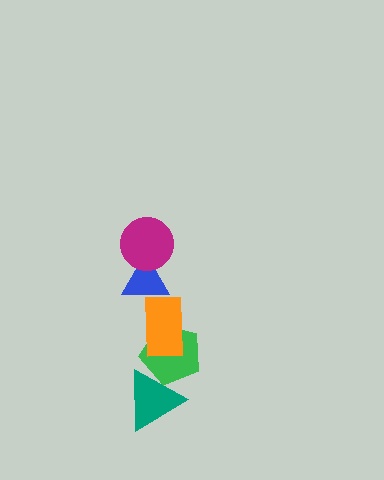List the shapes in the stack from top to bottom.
From top to bottom: the magenta circle, the blue triangle, the orange rectangle, the green pentagon, the teal triangle.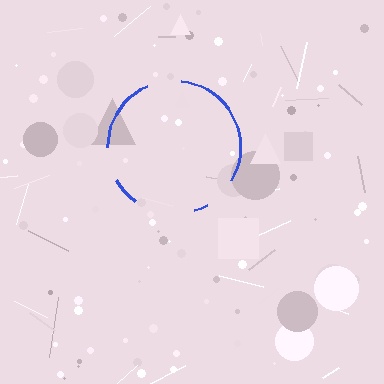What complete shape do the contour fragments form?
The contour fragments form a circle.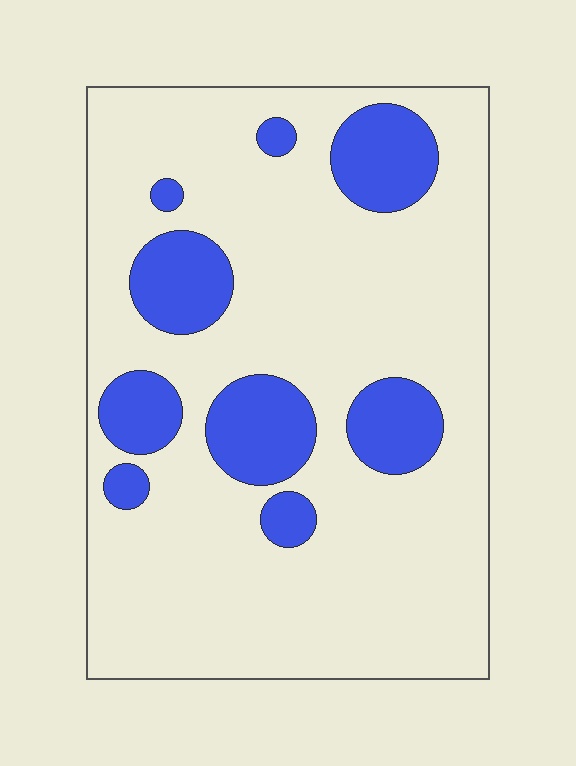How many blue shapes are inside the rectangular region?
9.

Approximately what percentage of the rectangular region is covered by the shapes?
Approximately 20%.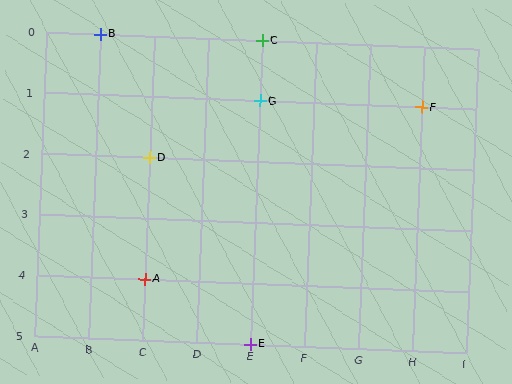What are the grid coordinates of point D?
Point D is at grid coordinates (C, 2).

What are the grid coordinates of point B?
Point B is at grid coordinates (B, 0).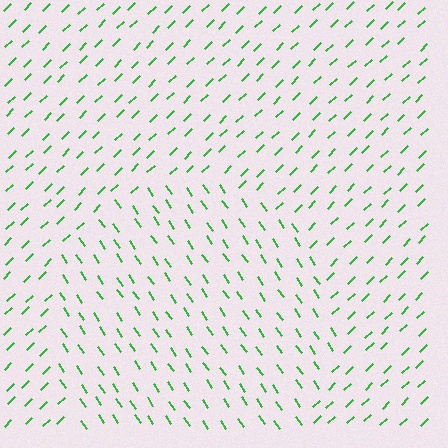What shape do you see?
I see a circle.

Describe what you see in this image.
The image is filled with small green line segments. A circle region in the image has lines oriented differently from the surrounding lines, creating a visible texture boundary.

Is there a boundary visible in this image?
Yes, there is a texture boundary formed by a change in line orientation.